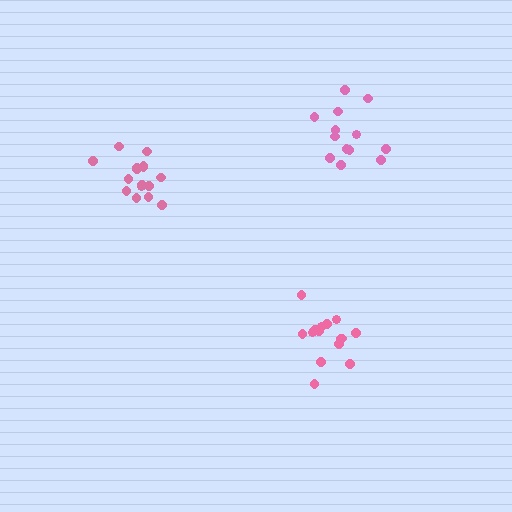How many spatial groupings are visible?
There are 3 spatial groupings.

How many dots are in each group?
Group 1: 13 dots, Group 2: 16 dots, Group 3: 15 dots (44 total).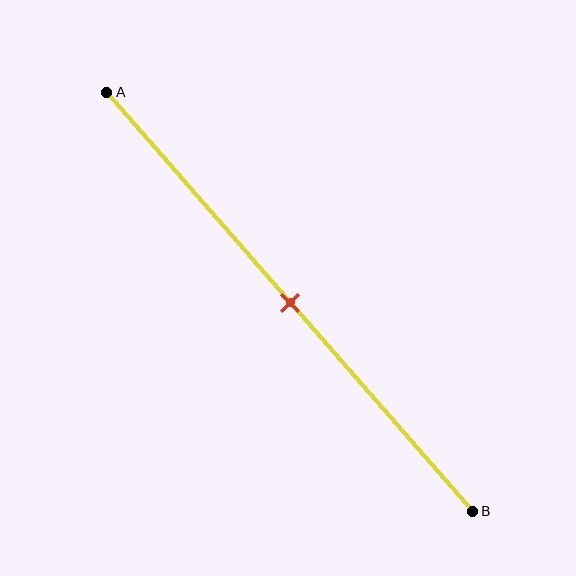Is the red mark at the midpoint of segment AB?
Yes, the mark is approximately at the midpoint.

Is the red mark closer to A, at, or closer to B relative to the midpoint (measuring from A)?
The red mark is approximately at the midpoint of segment AB.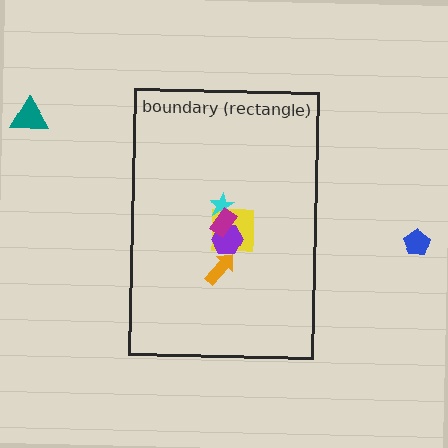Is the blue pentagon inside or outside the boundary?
Outside.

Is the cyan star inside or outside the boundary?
Inside.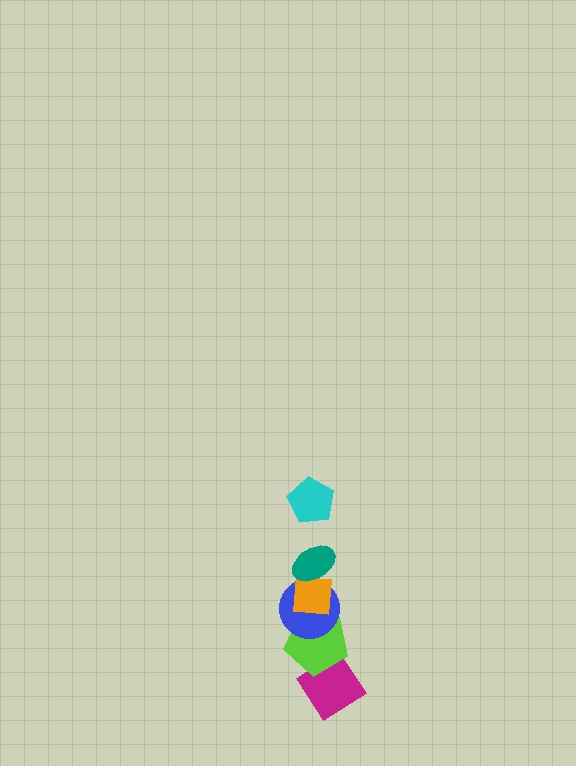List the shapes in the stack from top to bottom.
From top to bottom: the cyan pentagon, the teal ellipse, the orange square, the blue circle, the lime pentagon, the magenta diamond.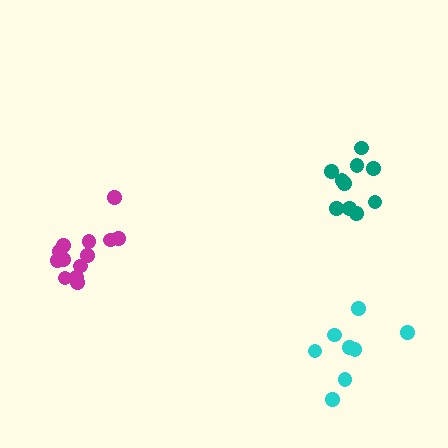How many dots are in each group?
Group 1: 8 dots, Group 2: 13 dots, Group 3: 10 dots (31 total).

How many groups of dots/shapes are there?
There are 3 groups.